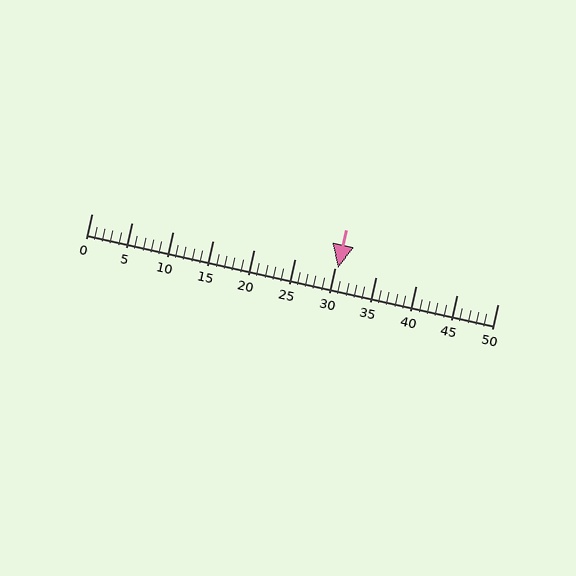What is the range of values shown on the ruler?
The ruler shows values from 0 to 50.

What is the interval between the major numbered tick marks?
The major tick marks are spaced 5 units apart.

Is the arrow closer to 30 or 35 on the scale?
The arrow is closer to 30.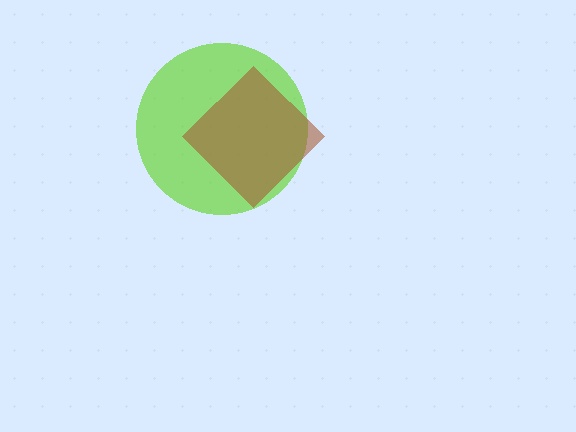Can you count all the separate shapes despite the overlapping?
Yes, there are 2 separate shapes.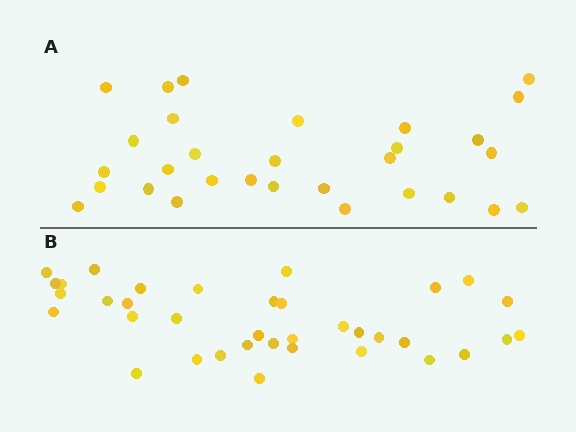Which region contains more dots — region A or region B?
Region B (the bottom region) has more dots.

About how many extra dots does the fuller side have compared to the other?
Region B has about 6 more dots than region A.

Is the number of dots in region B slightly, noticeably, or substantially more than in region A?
Region B has only slightly more — the two regions are fairly close. The ratio is roughly 1.2 to 1.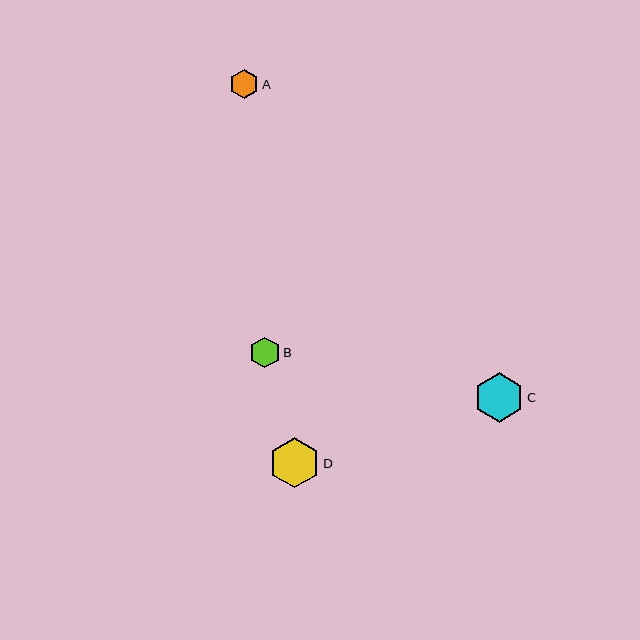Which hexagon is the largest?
Hexagon D is the largest with a size of approximately 50 pixels.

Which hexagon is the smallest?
Hexagon A is the smallest with a size of approximately 29 pixels.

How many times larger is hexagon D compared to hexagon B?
Hexagon D is approximately 1.7 times the size of hexagon B.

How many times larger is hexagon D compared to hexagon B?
Hexagon D is approximately 1.7 times the size of hexagon B.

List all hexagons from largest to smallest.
From largest to smallest: D, C, B, A.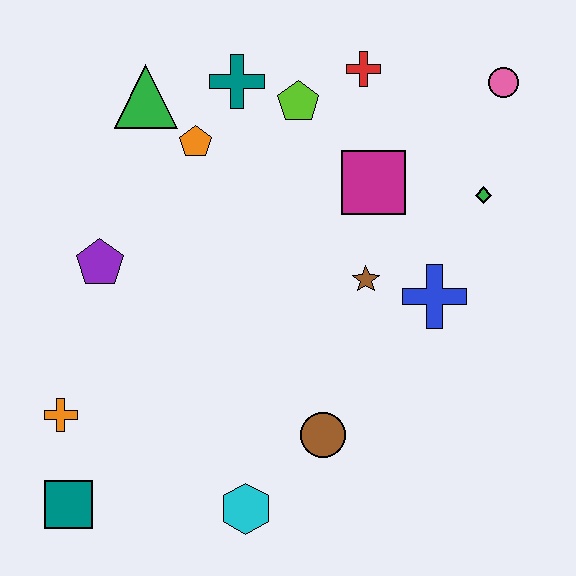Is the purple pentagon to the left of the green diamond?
Yes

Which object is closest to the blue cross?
The brown star is closest to the blue cross.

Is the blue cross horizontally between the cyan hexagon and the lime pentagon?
No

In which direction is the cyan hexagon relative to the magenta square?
The cyan hexagon is below the magenta square.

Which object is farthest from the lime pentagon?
The teal square is farthest from the lime pentagon.